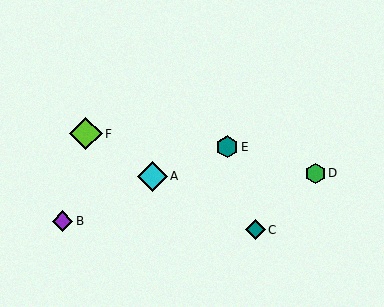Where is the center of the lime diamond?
The center of the lime diamond is at (86, 134).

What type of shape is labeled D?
Shape D is a green hexagon.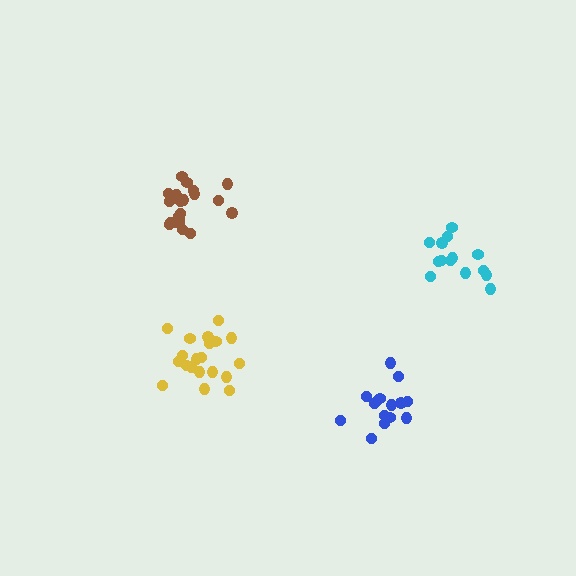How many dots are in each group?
Group 1: 20 dots, Group 2: 15 dots, Group 3: 20 dots, Group 4: 14 dots (69 total).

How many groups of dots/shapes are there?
There are 4 groups.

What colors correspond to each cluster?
The clusters are colored: yellow, blue, brown, cyan.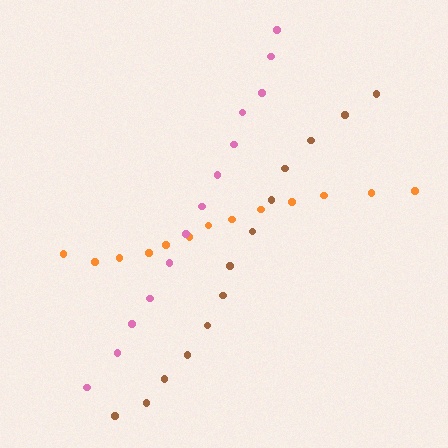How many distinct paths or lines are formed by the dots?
There are 3 distinct paths.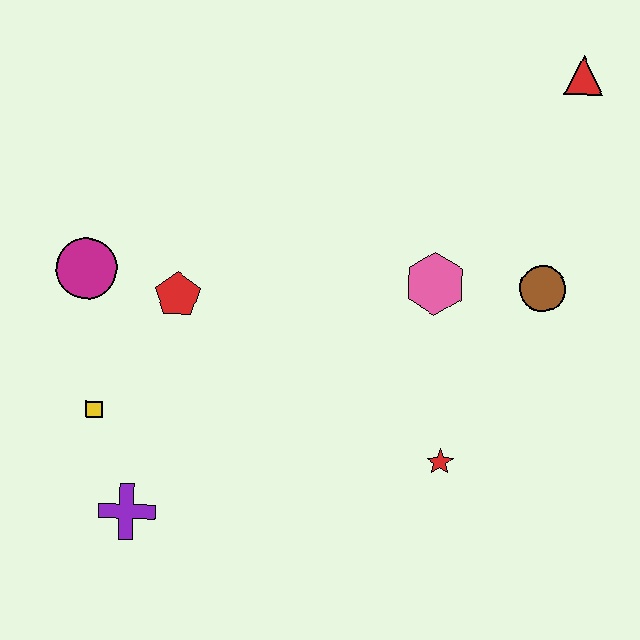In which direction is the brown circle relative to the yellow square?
The brown circle is to the right of the yellow square.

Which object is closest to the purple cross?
The yellow square is closest to the purple cross.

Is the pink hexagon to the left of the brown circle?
Yes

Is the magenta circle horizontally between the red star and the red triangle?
No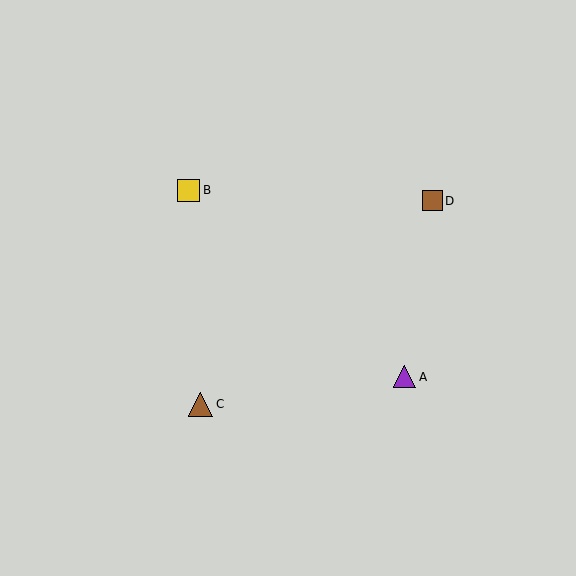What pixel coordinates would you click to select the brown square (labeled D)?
Click at (432, 201) to select the brown square D.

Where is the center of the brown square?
The center of the brown square is at (432, 201).